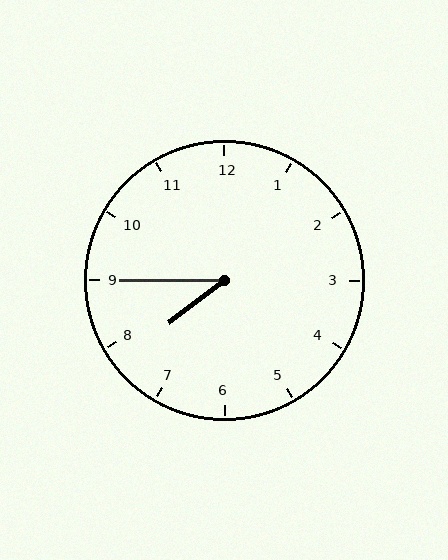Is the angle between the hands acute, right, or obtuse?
It is acute.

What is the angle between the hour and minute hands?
Approximately 38 degrees.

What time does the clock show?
7:45.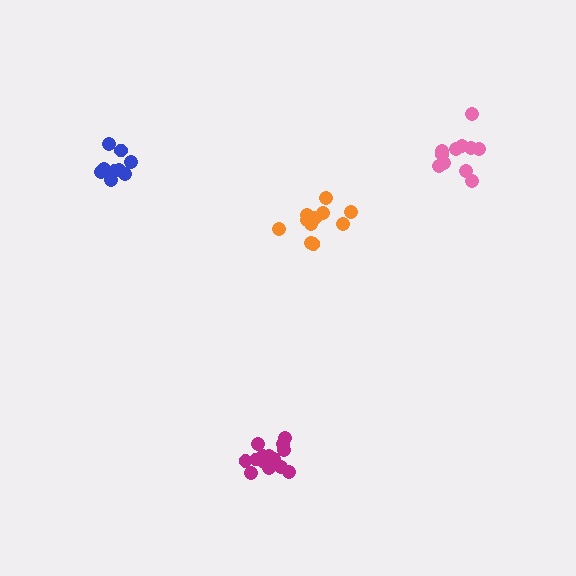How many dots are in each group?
Group 1: 14 dots, Group 2: 11 dots, Group 3: 9 dots, Group 4: 11 dots (45 total).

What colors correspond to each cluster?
The clusters are colored: magenta, orange, blue, pink.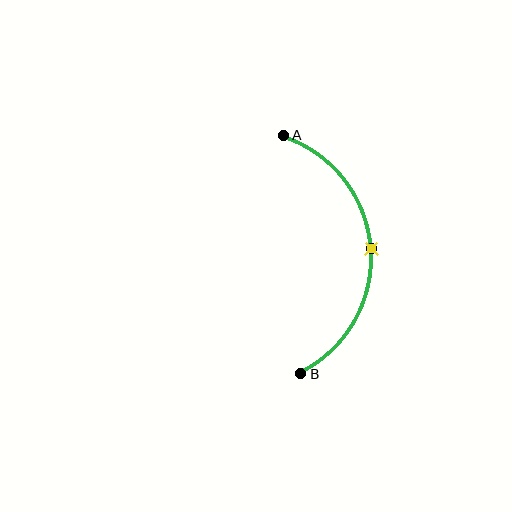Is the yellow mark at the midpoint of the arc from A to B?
Yes. The yellow mark lies on the arc at equal arc-length from both A and B — it is the arc midpoint.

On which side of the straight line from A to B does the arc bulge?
The arc bulges to the right of the straight line connecting A and B.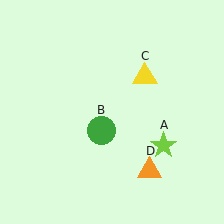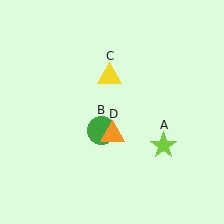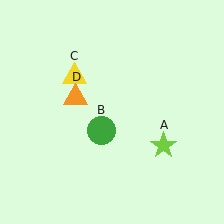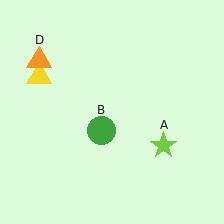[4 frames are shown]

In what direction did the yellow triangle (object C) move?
The yellow triangle (object C) moved left.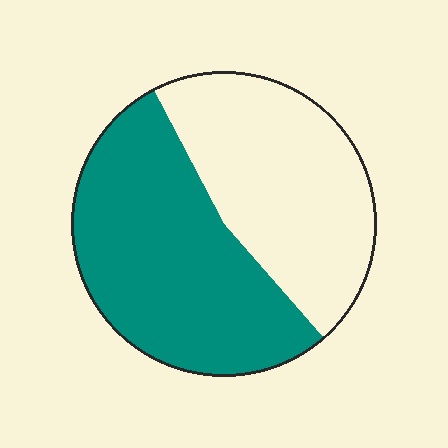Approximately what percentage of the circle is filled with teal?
Approximately 55%.